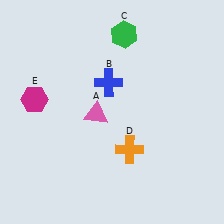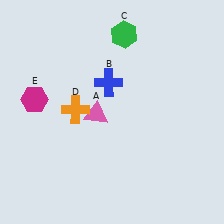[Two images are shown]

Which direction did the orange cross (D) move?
The orange cross (D) moved left.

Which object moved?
The orange cross (D) moved left.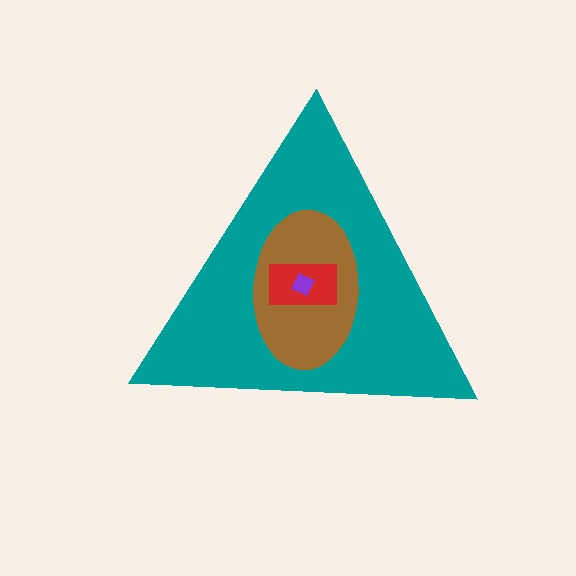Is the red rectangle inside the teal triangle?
Yes.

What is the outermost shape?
The teal triangle.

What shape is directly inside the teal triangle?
The brown ellipse.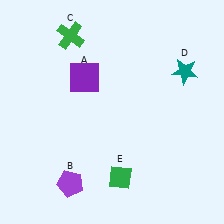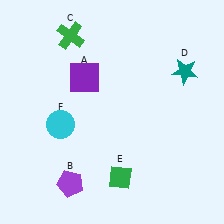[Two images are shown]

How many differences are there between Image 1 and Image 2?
There is 1 difference between the two images.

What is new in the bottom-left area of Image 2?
A cyan circle (F) was added in the bottom-left area of Image 2.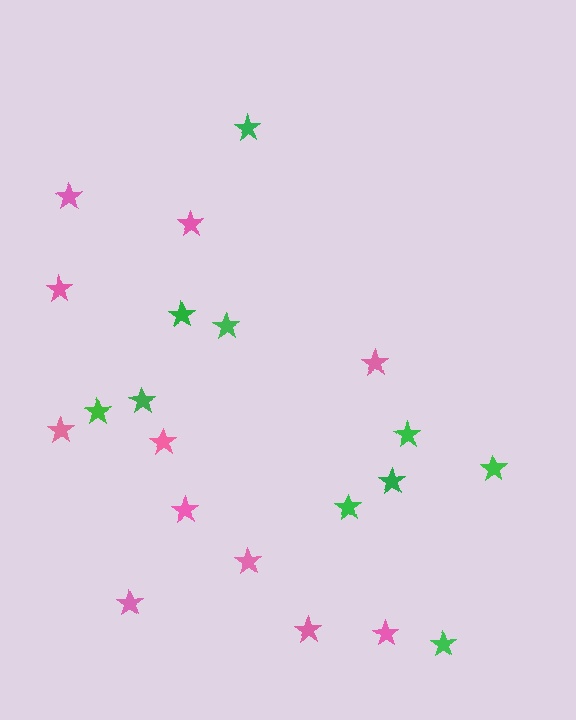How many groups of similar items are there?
There are 2 groups: one group of green stars (10) and one group of pink stars (11).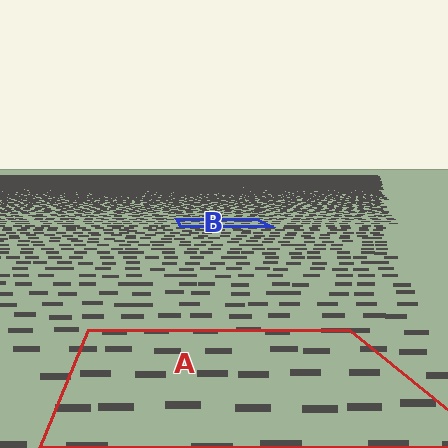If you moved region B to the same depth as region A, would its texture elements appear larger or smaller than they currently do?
They would appear larger. At a closer depth, the same texture elements are projected at a bigger on-screen size.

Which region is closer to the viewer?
Region A is closer. The texture elements there are larger and more spread out.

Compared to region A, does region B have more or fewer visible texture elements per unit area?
Region B has more texture elements per unit area — they are packed more densely because it is farther away.